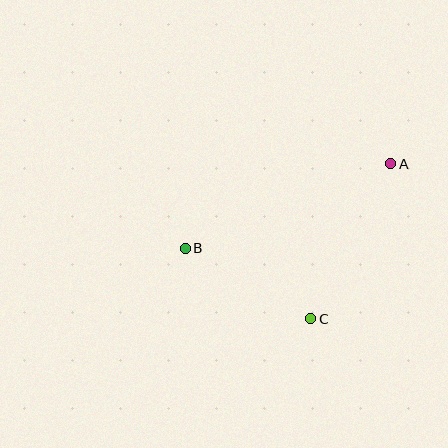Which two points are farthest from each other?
Points A and B are farthest from each other.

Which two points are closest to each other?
Points B and C are closest to each other.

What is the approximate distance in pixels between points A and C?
The distance between A and C is approximately 174 pixels.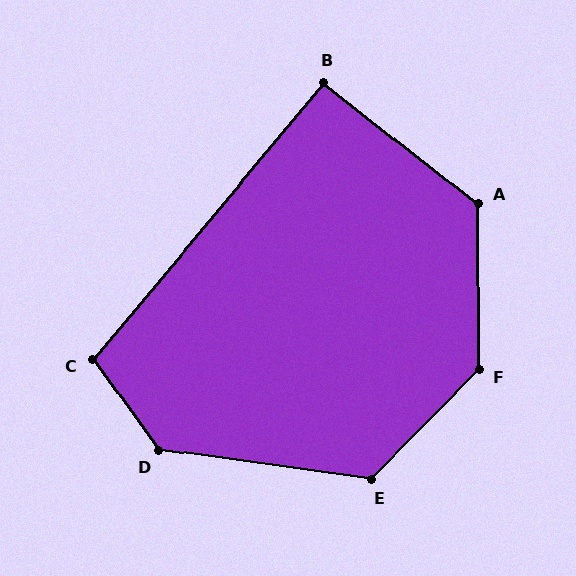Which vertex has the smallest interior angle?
B, at approximately 92 degrees.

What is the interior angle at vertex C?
Approximately 104 degrees (obtuse).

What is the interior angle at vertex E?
Approximately 127 degrees (obtuse).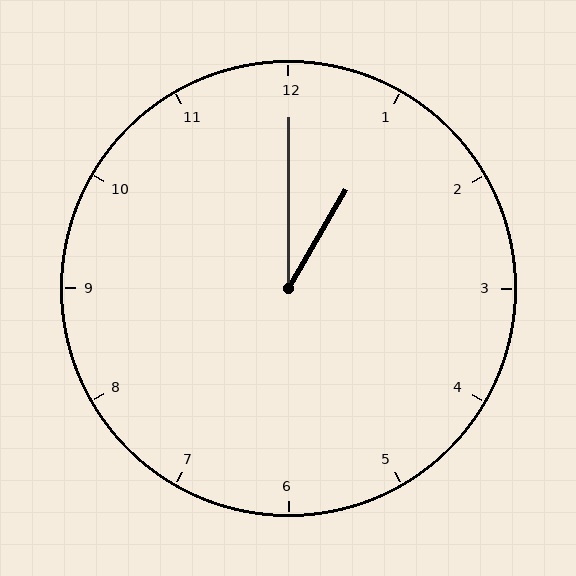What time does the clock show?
1:00.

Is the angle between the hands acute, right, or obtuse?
It is acute.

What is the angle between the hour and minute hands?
Approximately 30 degrees.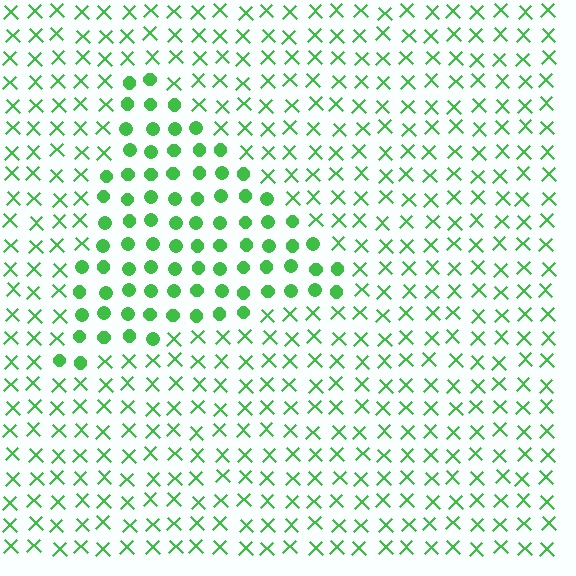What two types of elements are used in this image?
The image uses circles inside the triangle region and X marks outside it.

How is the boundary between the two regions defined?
The boundary is defined by a change in element shape: circles inside vs. X marks outside. All elements share the same color and spacing.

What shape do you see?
I see a triangle.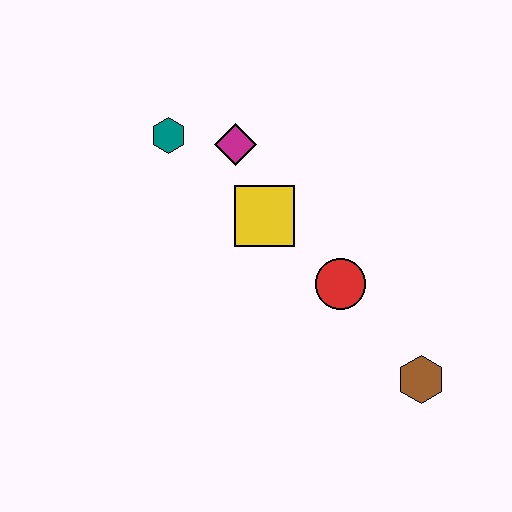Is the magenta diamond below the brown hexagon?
No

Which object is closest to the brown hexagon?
The red circle is closest to the brown hexagon.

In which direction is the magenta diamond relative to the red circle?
The magenta diamond is above the red circle.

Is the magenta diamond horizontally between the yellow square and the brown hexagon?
No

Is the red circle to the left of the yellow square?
No